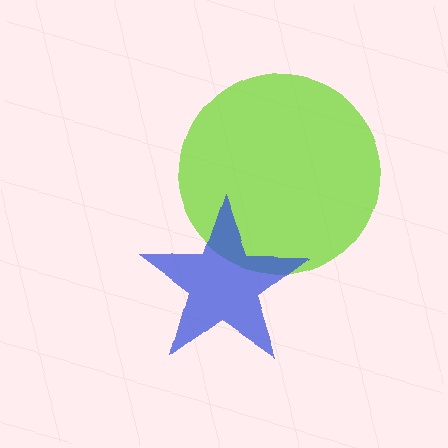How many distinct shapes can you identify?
There are 2 distinct shapes: a lime circle, a blue star.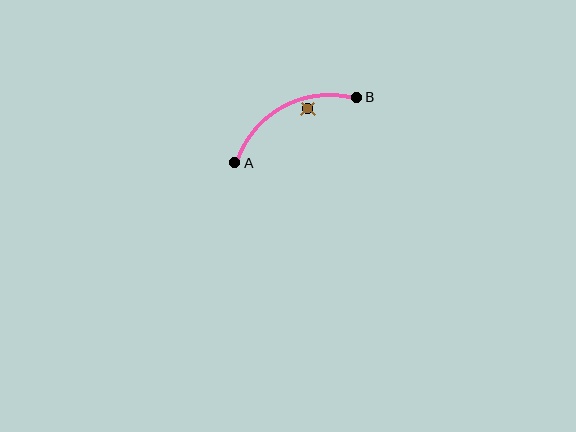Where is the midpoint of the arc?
The arc midpoint is the point on the curve farthest from the straight line joining A and B. It sits above that line.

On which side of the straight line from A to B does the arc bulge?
The arc bulges above the straight line connecting A and B.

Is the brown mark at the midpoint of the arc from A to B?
No — the brown mark does not lie on the arc at all. It sits slightly inside the curve.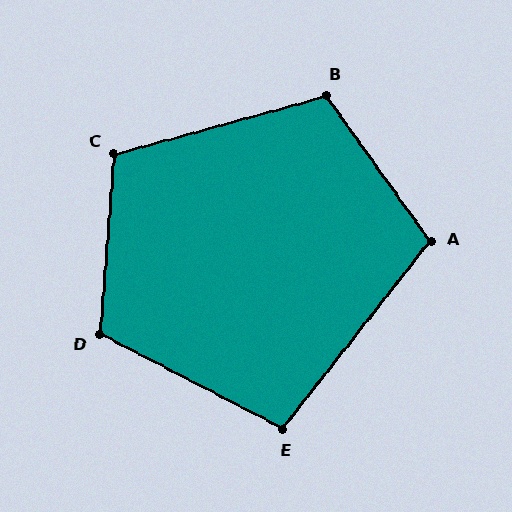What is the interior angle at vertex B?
Approximately 110 degrees (obtuse).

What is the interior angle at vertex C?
Approximately 110 degrees (obtuse).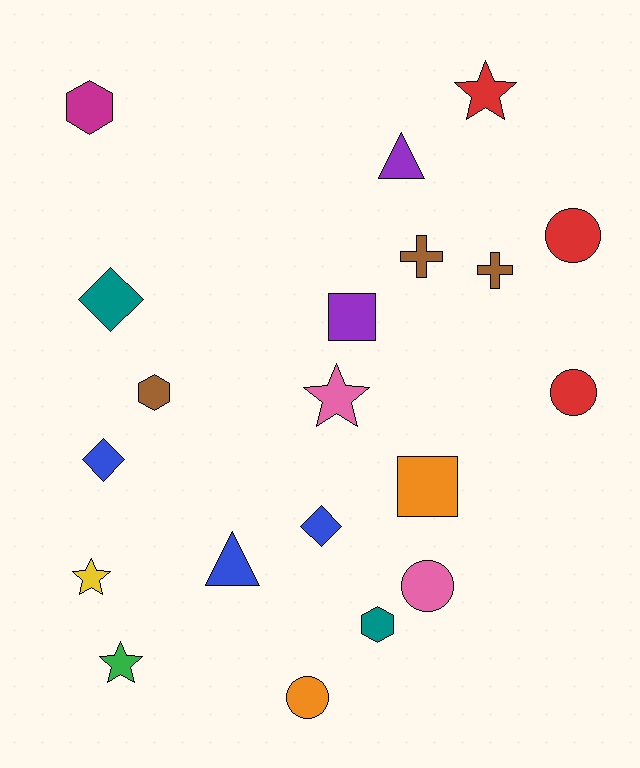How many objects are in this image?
There are 20 objects.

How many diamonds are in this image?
There are 3 diamonds.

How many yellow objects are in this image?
There is 1 yellow object.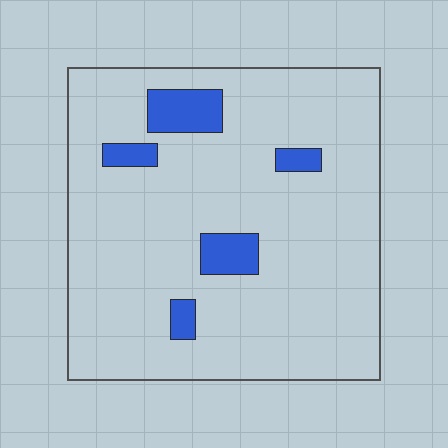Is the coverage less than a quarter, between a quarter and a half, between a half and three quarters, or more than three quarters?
Less than a quarter.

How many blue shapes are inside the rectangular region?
5.